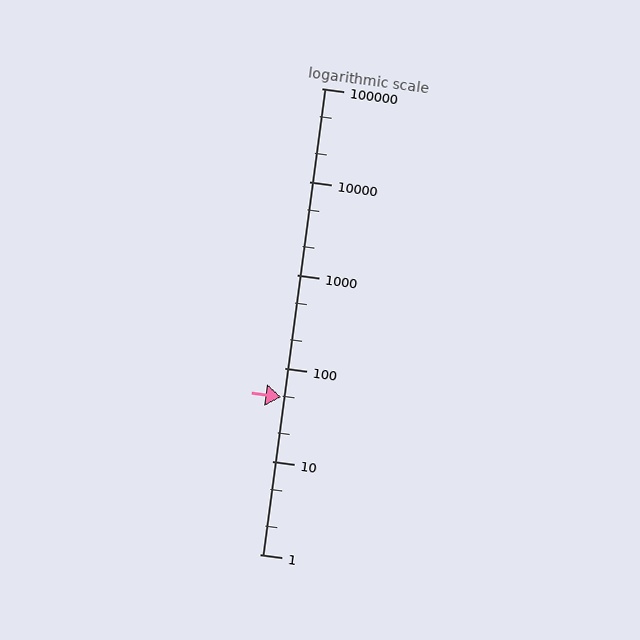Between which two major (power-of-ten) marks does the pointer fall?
The pointer is between 10 and 100.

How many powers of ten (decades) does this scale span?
The scale spans 5 decades, from 1 to 100000.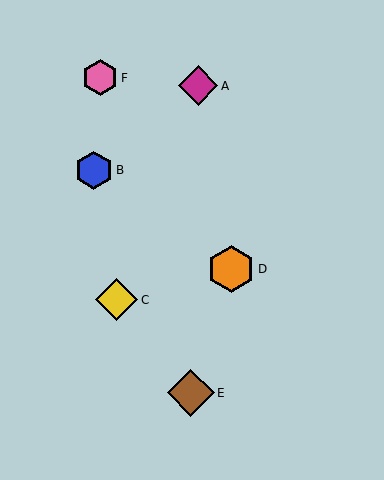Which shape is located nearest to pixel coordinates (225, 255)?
The orange hexagon (labeled D) at (231, 269) is nearest to that location.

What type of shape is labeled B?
Shape B is a blue hexagon.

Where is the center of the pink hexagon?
The center of the pink hexagon is at (100, 78).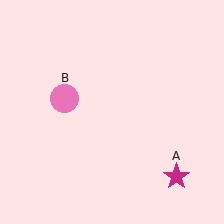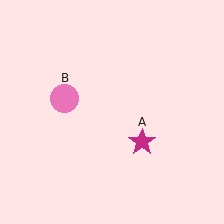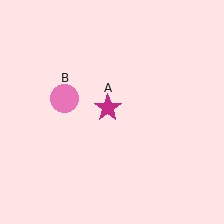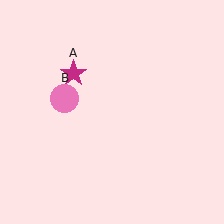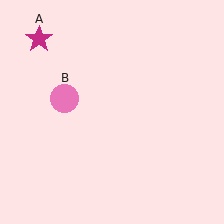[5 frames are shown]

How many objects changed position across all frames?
1 object changed position: magenta star (object A).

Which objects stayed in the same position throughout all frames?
Pink circle (object B) remained stationary.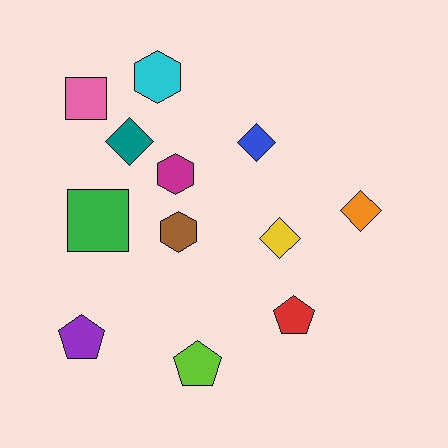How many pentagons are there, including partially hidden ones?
There are 3 pentagons.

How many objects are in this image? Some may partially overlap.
There are 12 objects.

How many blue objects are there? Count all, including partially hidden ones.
There is 1 blue object.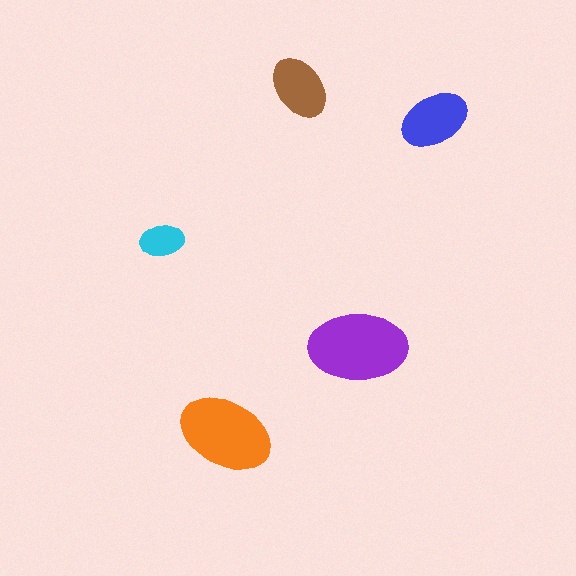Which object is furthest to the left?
The cyan ellipse is leftmost.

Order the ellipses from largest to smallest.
the purple one, the orange one, the blue one, the brown one, the cyan one.